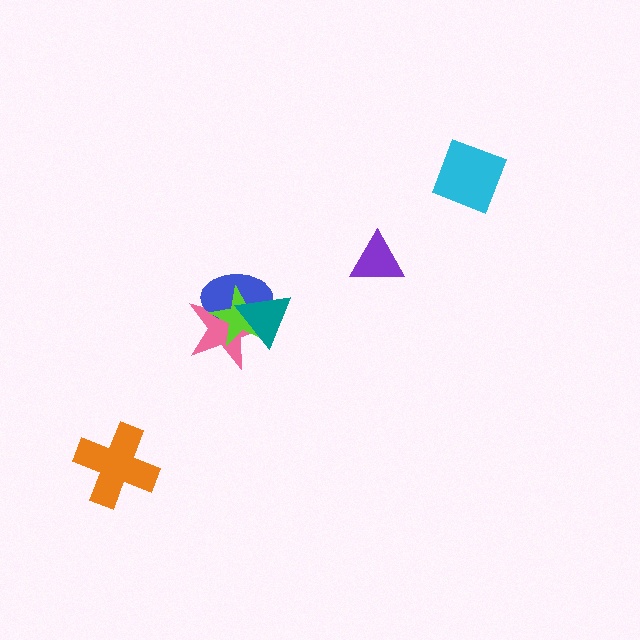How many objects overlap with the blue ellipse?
3 objects overlap with the blue ellipse.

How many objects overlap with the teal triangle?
3 objects overlap with the teal triangle.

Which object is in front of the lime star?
The teal triangle is in front of the lime star.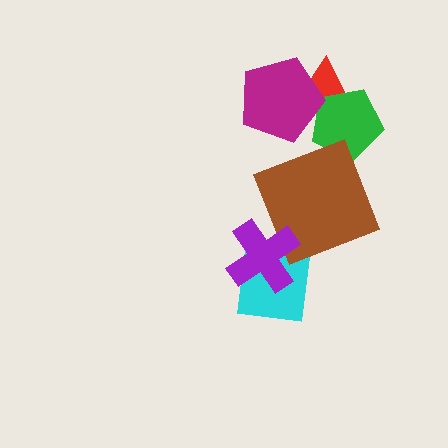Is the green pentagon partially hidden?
Yes, it is partially covered by another shape.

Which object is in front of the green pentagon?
The magenta pentagon is in front of the green pentagon.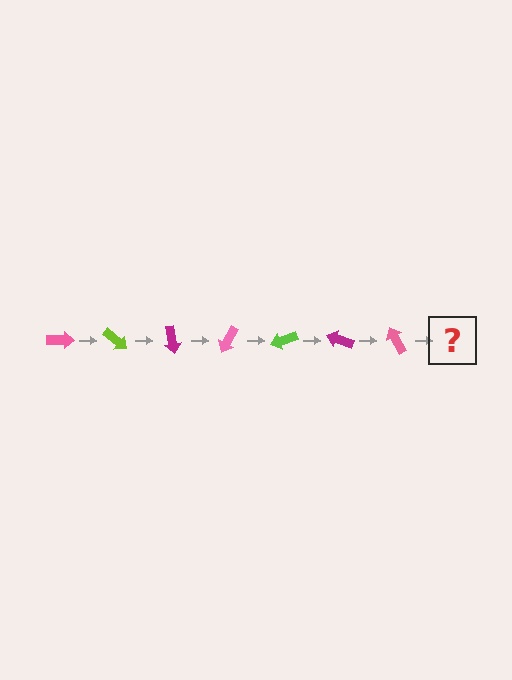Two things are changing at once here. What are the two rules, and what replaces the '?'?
The two rules are that it rotates 40 degrees each step and the color cycles through pink, lime, and magenta. The '?' should be a lime arrow, rotated 280 degrees from the start.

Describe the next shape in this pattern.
It should be a lime arrow, rotated 280 degrees from the start.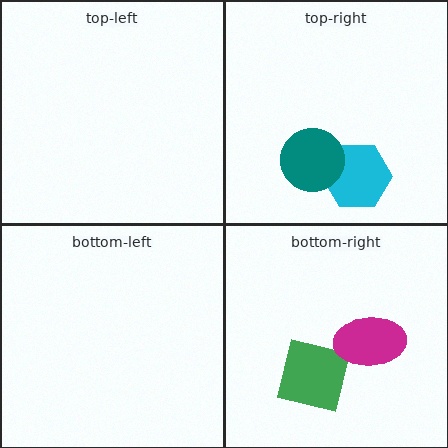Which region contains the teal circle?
The top-right region.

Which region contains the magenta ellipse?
The bottom-right region.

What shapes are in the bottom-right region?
The green square, the magenta ellipse.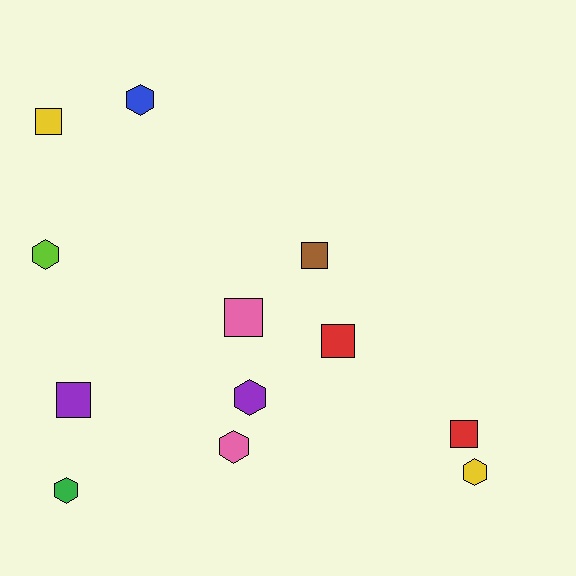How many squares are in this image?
There are 6 squares.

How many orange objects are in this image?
There are no orange objects.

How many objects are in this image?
There are 12 objects.